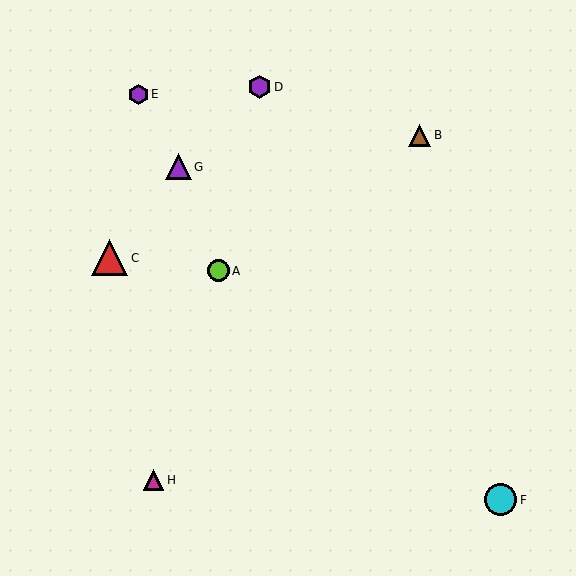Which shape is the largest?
The red triangle (labeled C) is the largest.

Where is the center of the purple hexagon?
The center of the purple hexagon is at (138, 94).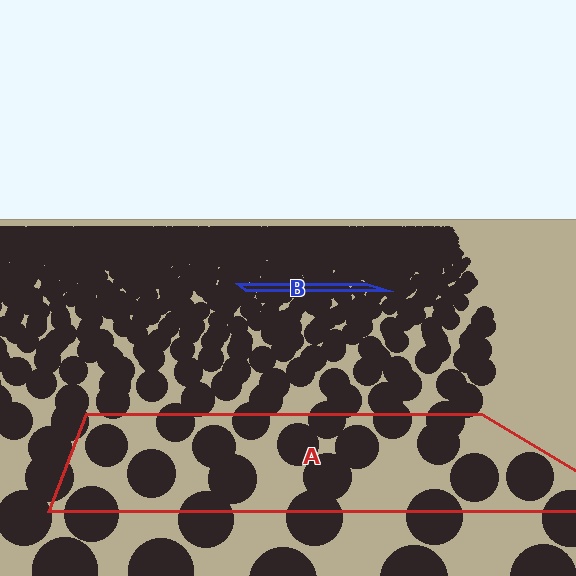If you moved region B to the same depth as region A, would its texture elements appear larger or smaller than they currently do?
They would appear larger. At a closer depth, the same texture elements are projected at a bigger on-screen size.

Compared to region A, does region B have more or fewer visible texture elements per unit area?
Region B has more texture elements per unit area — they are packed more densely because it is farther away.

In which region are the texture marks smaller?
The texture marks are smaller in region B, because it is farther away.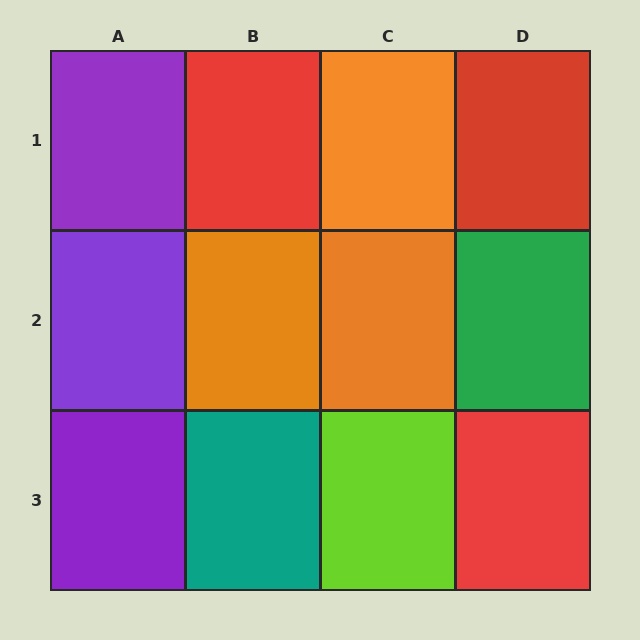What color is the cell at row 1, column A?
Purple.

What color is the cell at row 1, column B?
Red.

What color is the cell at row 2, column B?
Orange.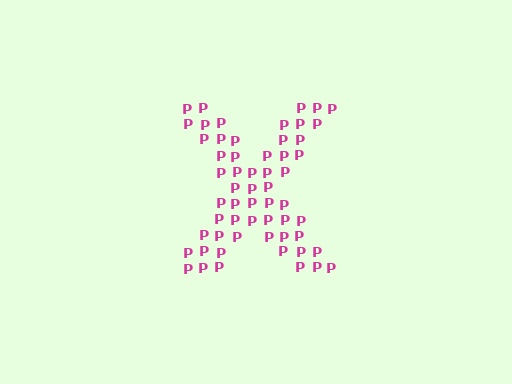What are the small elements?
The small elements are letter P's.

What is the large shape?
The large shape is the letter X.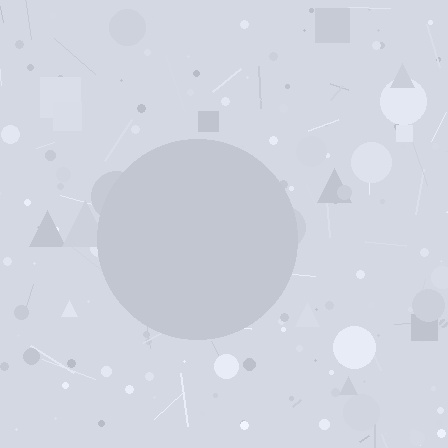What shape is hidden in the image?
A circle is hidden in the image.